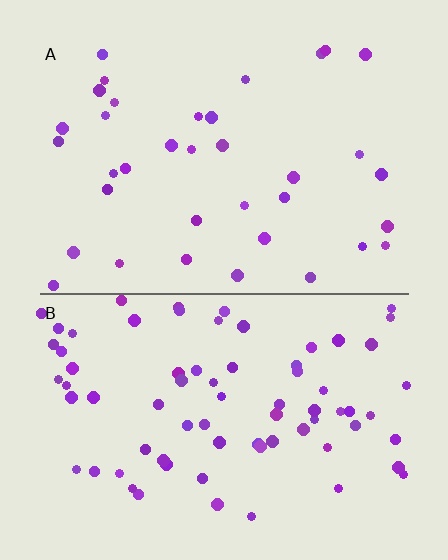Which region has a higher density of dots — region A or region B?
B (the bottom).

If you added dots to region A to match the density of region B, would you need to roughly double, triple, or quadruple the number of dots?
Approximately double.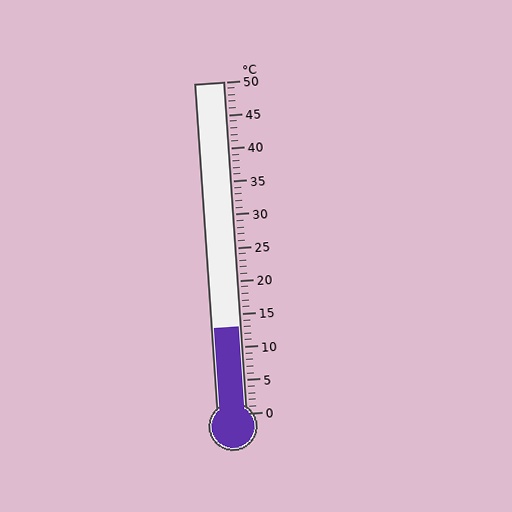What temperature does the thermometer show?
The thermometer shows approximately 13°C.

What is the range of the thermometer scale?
The thermometer scale ranges from 0°C to 50°C.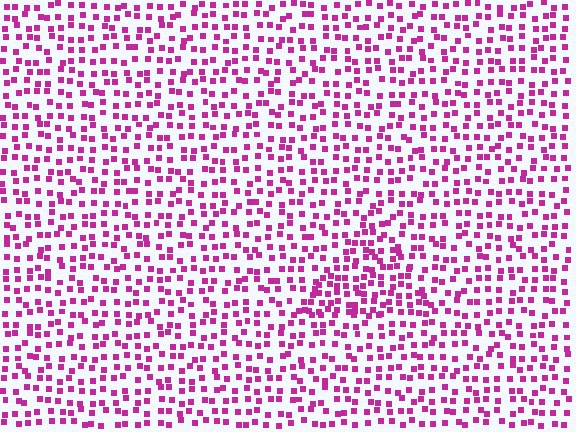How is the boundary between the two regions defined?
The boundary is defined by a change in element density (approximately 1.6x ratio). All elements are the same color, size, and shape.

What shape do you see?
I see a triangle.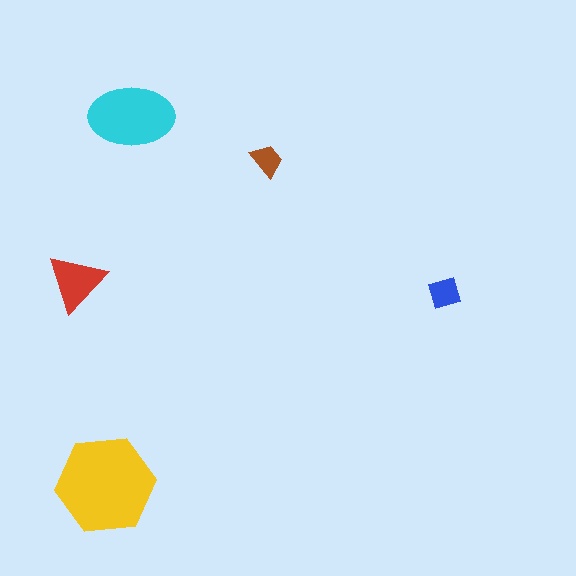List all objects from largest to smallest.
The yellow hexagon, the cyan ellipse, the red triangle, the blue diamond, the brown trapezoid.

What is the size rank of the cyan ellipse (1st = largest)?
2nd.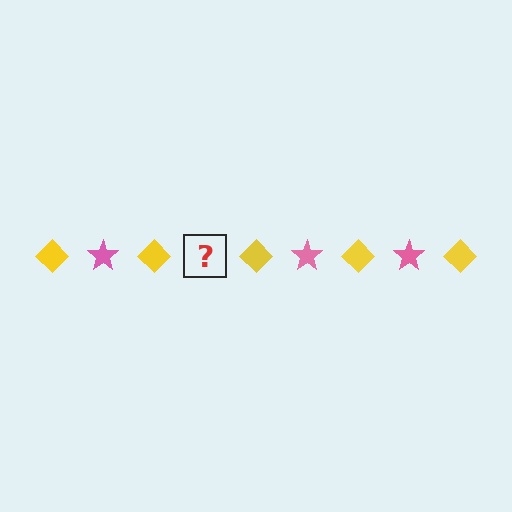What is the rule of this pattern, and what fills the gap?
The rule is that the pattern alternates between yellow diamond and pink star. The gap should be filled with a pink star.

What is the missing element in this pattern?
The missing element is a pink star.